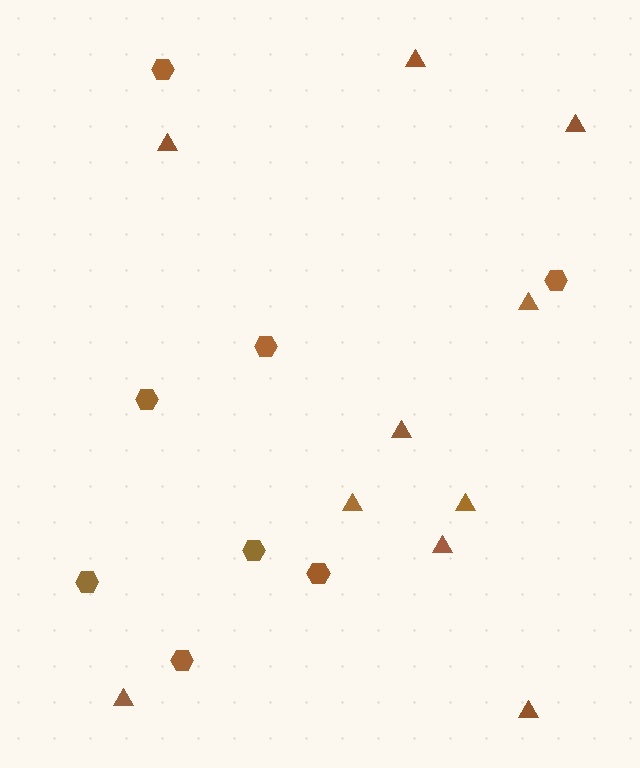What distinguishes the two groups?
There are 2 groups: one group of triangles (10) and one group of hexagons (8).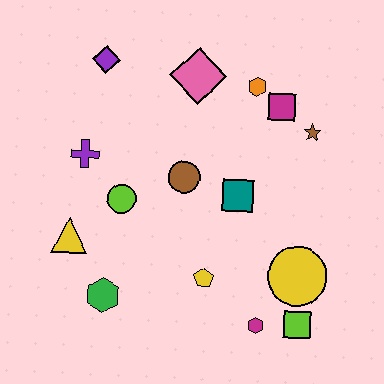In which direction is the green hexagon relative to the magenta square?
The green hexagon is below the magenta square.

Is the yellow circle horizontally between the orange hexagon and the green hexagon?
No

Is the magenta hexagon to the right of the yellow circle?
No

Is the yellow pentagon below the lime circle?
Yes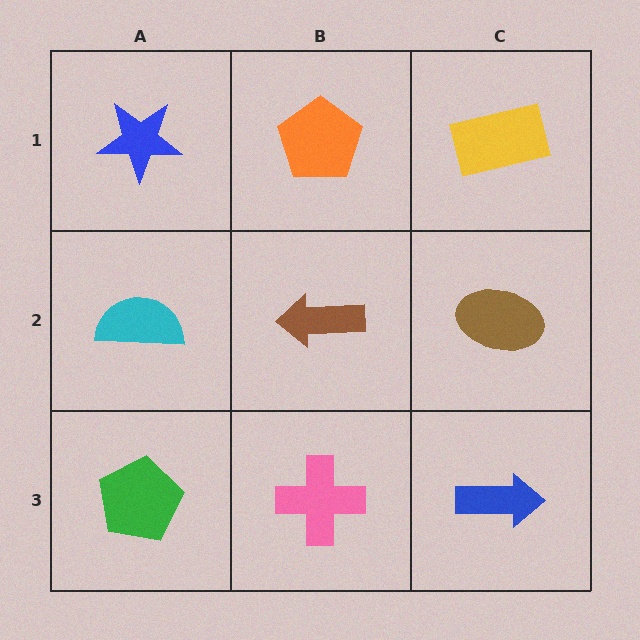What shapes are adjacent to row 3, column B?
A brown arrow (row 2, column B), a green pentagon (row 3, column A), a blue arrow (row 3, column C).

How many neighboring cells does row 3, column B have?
3.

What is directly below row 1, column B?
A brown arrow.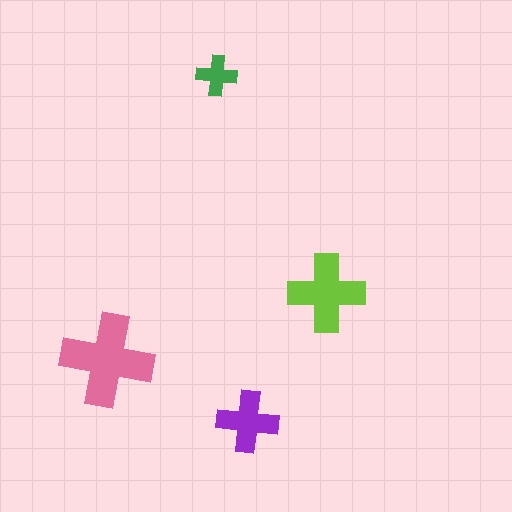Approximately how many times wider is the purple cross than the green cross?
About 1.5 times wider.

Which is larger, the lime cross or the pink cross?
The pink one.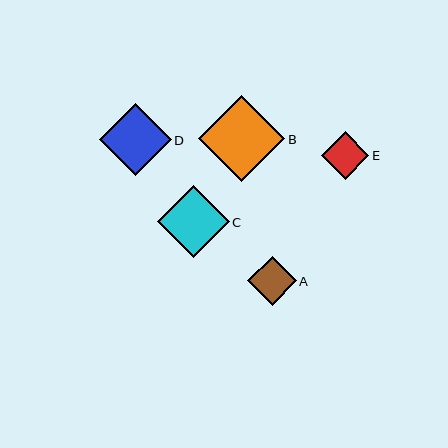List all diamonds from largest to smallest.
From largest to smallest: B, C, D, A, E.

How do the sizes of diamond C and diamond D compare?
Diamond C and diamond D are approximately the same size.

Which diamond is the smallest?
Diamond E is the smallest with a size of approximately 47 pixels.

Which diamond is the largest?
Diamond B is the largest with a size of approximately 86 pixels.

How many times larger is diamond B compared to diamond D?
Diamond B is approximately 1.2 times the size of diamond D.